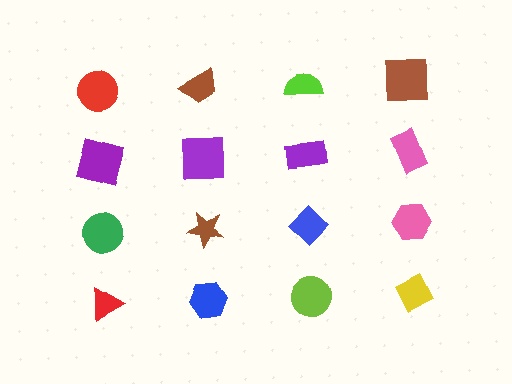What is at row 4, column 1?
A red triangle.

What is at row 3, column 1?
A green circle.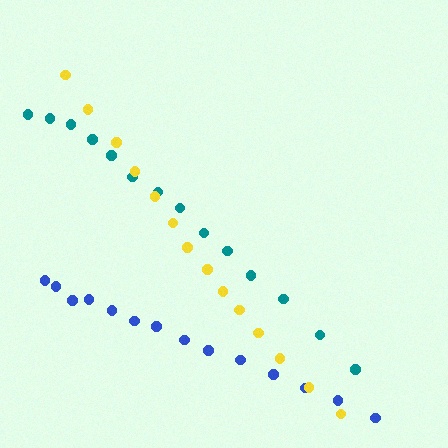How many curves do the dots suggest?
There are 3 distinct paths.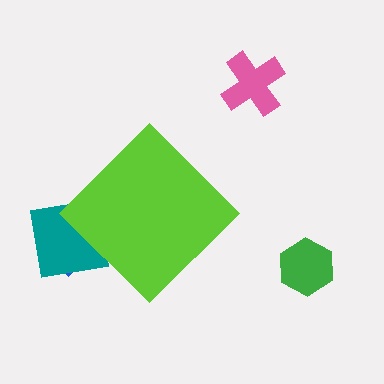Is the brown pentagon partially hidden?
Yes, the brown pentagon is partially hidden behind the lime diamond.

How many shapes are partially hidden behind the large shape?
3 shapes are partially hidden.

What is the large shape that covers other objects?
A lime diamond.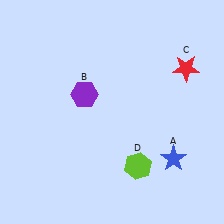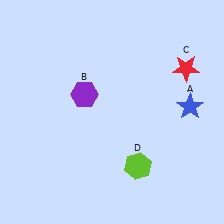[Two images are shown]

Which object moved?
The blue star (A) moved up.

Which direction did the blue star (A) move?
The blue star (A) moved up.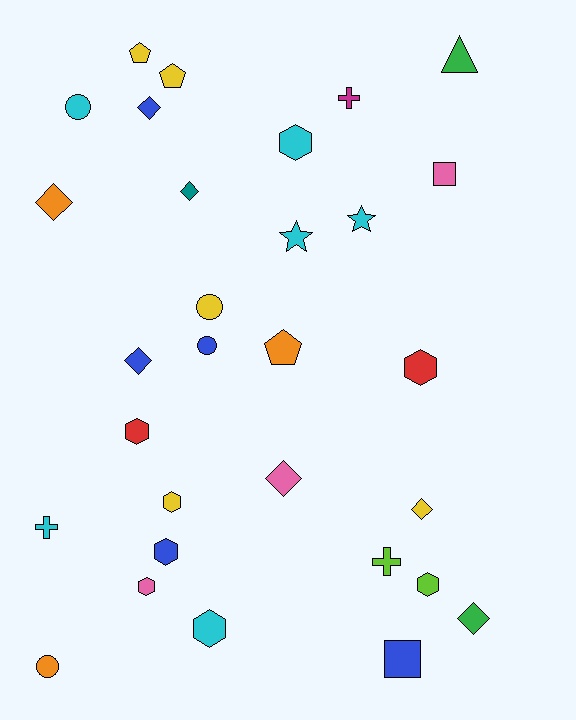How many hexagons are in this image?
There are 8 hexagons.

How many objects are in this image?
There are 30 objects.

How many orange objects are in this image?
There are 3 orange objects.